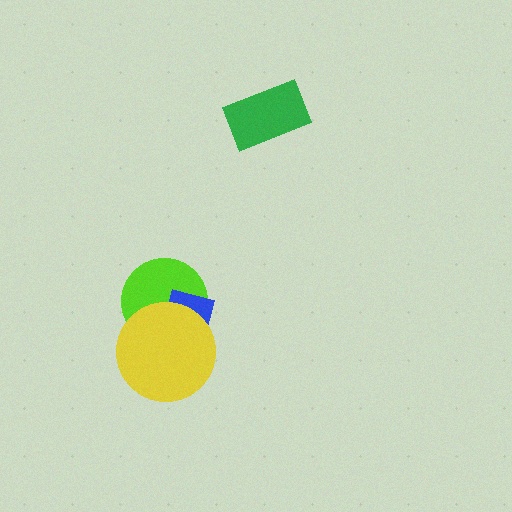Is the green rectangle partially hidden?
No, no other shape covers it.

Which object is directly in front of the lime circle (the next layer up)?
The blue square is directly in front of the lime circle.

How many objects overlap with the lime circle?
2 objects overlap with the lime circle.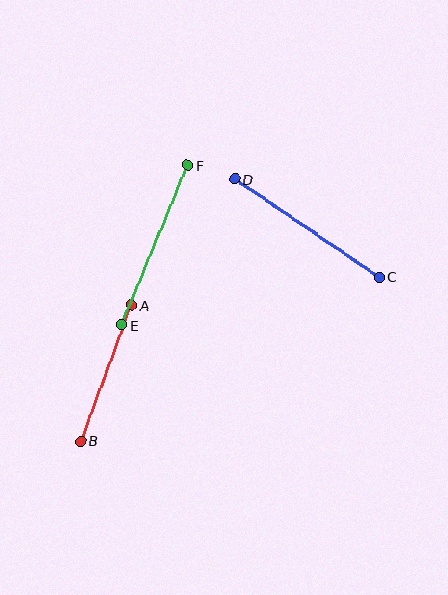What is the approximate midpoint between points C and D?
The midpoint is at approximately (307, 228) pixels.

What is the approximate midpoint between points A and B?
The midpoint is at approximately (106, 373) pixels.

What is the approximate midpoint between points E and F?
The midpoint is at approximately (155, 245) pixels.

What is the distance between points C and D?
The distance is approximately 175 pixels.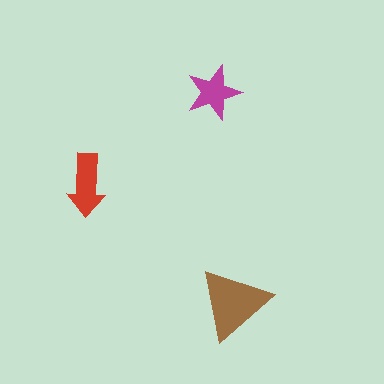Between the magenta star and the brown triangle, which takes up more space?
The brown triangle.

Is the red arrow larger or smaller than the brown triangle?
Smaller.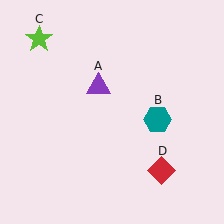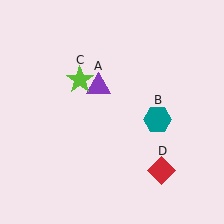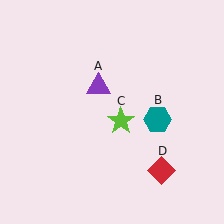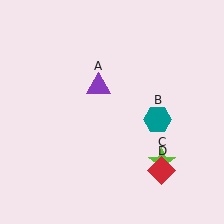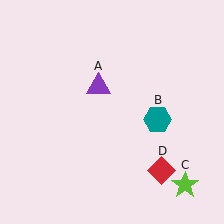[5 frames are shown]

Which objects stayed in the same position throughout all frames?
Purple triangle (object A) and teal hexagon (object B) and red diamond (object D) remained stationary.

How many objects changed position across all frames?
1 object changed position: lime star (object C).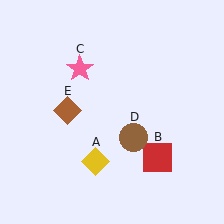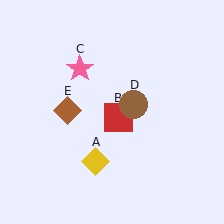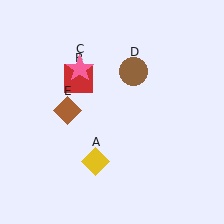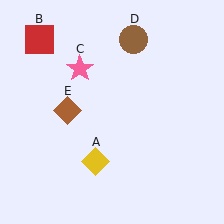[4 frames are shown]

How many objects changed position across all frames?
2 objects changed position: red square (object B), brown circle (object D).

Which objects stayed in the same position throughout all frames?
Yellow diamond (object A) and pink star (object C) and brown diamond (object E) remained stationary.